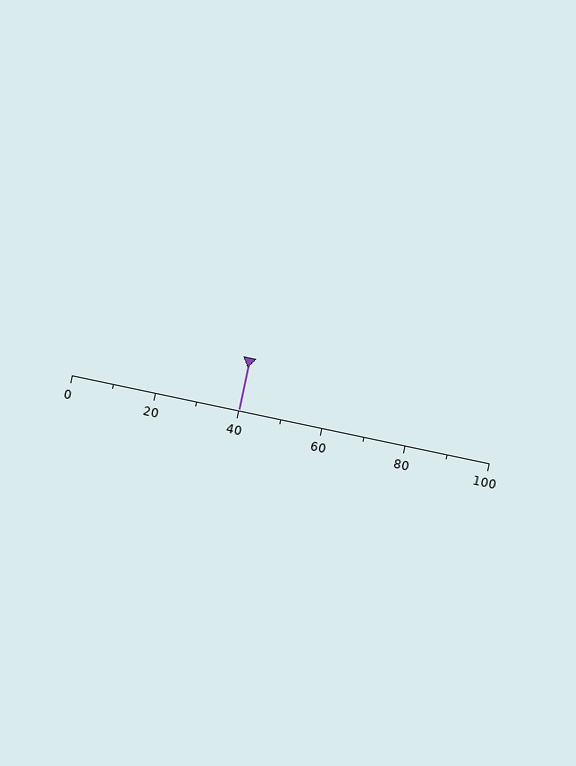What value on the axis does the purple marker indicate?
The marker indicates approximately 40.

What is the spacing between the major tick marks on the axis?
The major ticks are spaced 20 apart.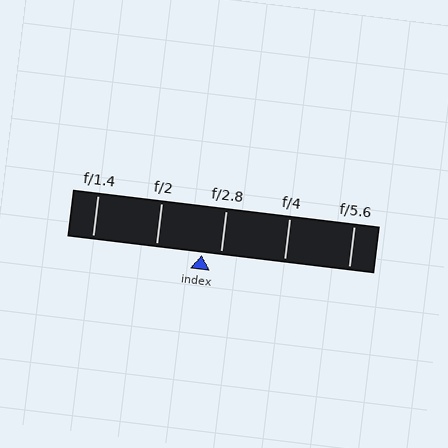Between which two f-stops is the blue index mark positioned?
The index mark is between f/2 and f/2.8.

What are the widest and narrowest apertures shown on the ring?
The widest aperture shown is f/1.4 and the narrowest is f/5.6.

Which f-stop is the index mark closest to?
The index mark is closest to f/2.8.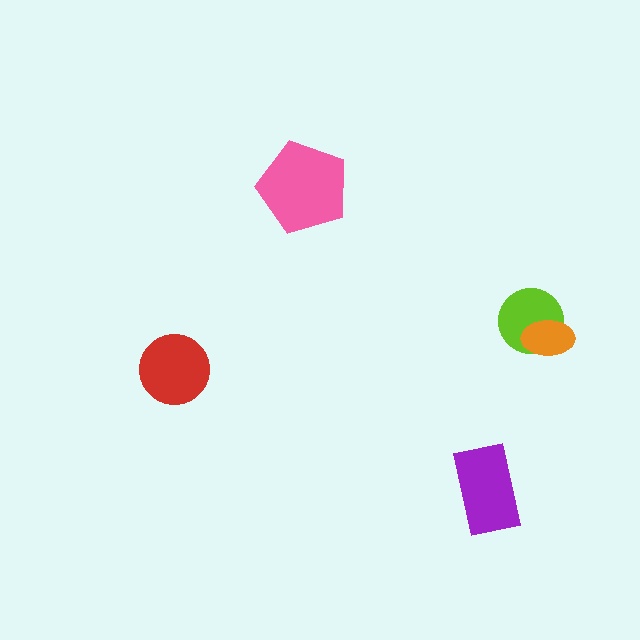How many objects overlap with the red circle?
0 objects overlap with the red circle.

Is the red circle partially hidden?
No, no other shape covers it.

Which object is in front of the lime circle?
The orange ellipse is in front of the lime circle.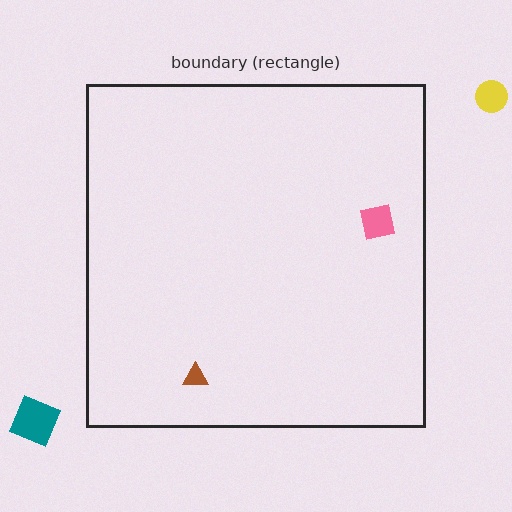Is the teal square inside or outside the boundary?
Outside.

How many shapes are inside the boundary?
2 inside, 2 outside.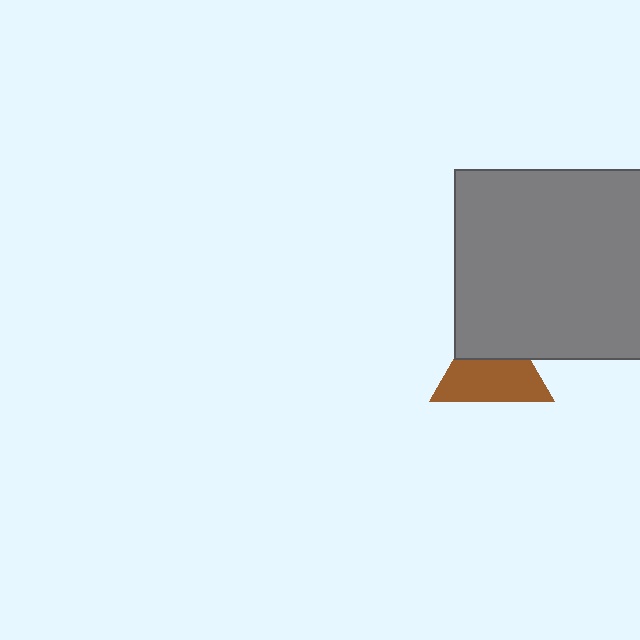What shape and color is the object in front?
The object in front is a gray square.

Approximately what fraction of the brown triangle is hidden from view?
Roughly 38% of the brown triangle is hidden behind the gray square.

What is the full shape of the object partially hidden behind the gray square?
The partially hidden object is a brown triangle.